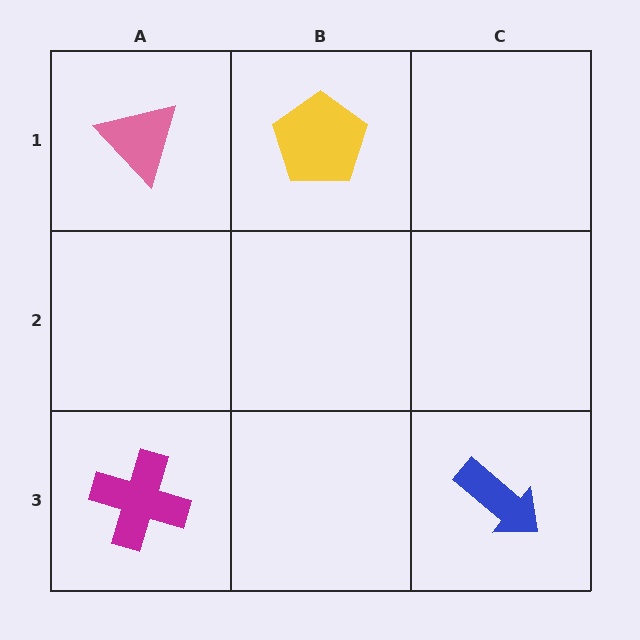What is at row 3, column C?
A blue arrow.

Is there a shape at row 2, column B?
No, that cell is empty.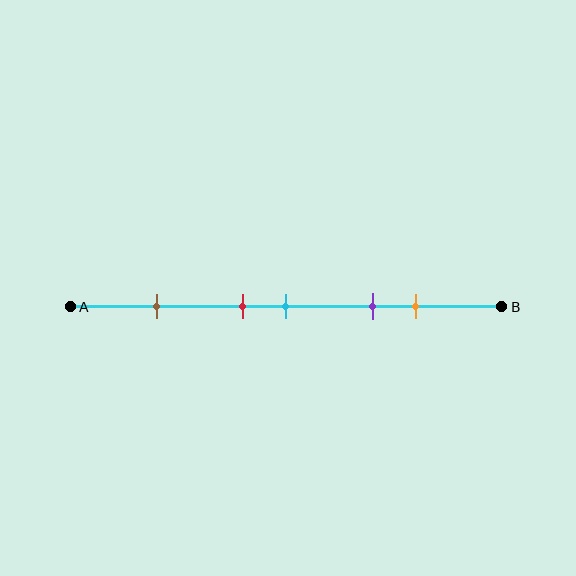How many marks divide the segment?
There are 5 marks dividing the segment.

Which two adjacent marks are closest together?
The red and cyan marks are the closest adjacent pair.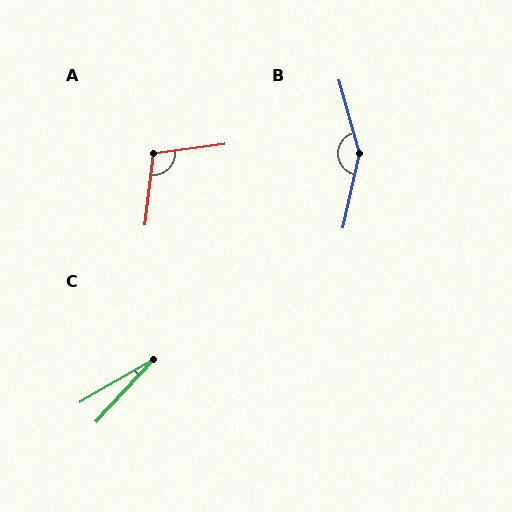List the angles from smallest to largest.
C (17°), A (104°), B (151°).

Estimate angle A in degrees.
Approximately 104 degrees.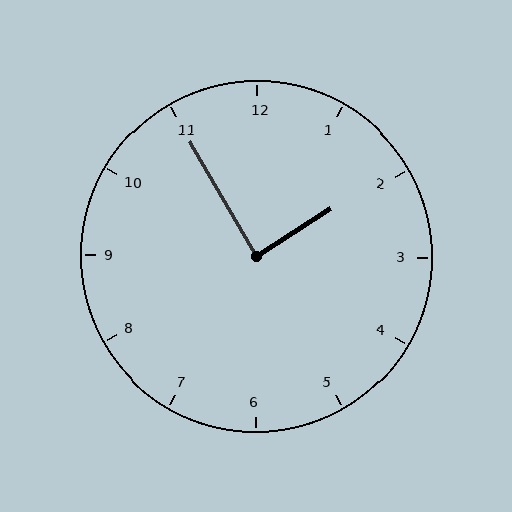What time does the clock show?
1:55.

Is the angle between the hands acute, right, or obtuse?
It is right.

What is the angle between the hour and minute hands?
Approximately 88 degrees.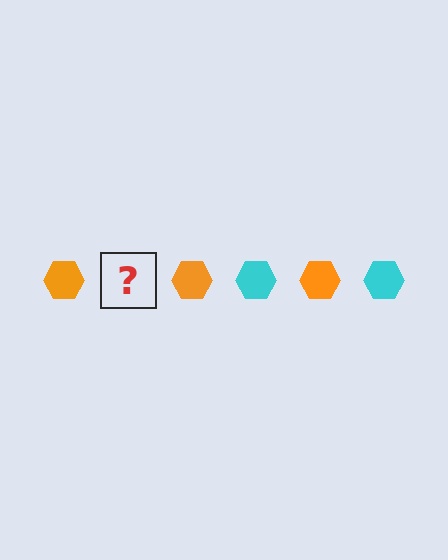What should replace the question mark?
The question mark should be replaced with a cyan hexagon.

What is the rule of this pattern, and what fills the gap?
The rule is that the pattern cycles through orange, cyan hexagons. The gap should be filled with a cyan hexagon.